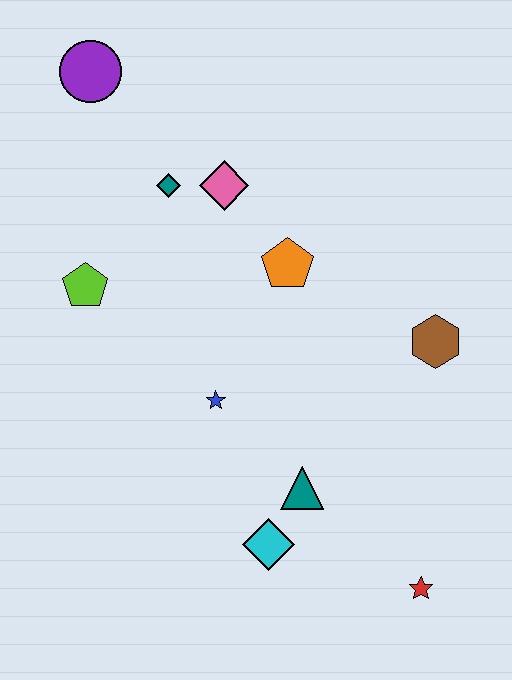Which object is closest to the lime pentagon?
The teal diamond is closest to the lime pentagon.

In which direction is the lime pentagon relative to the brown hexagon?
The lime pentagon is to the left of the brown hexagon.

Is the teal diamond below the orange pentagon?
No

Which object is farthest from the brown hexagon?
The purple circle is farthest from the brown hexagon.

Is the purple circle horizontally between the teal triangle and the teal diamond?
No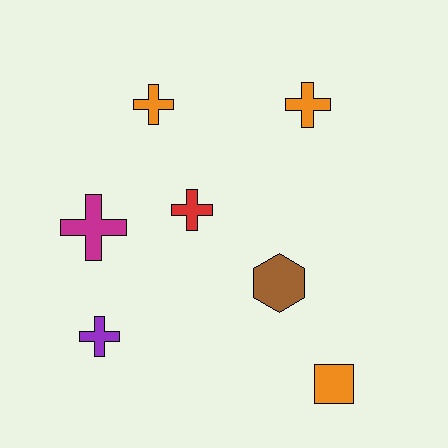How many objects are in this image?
There are 7 objects.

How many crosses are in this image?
There are 5 crosses.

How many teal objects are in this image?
There are no teal objects.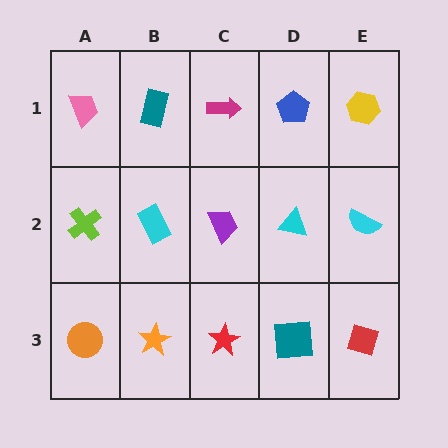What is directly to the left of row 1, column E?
A blue pentagon.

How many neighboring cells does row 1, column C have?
3.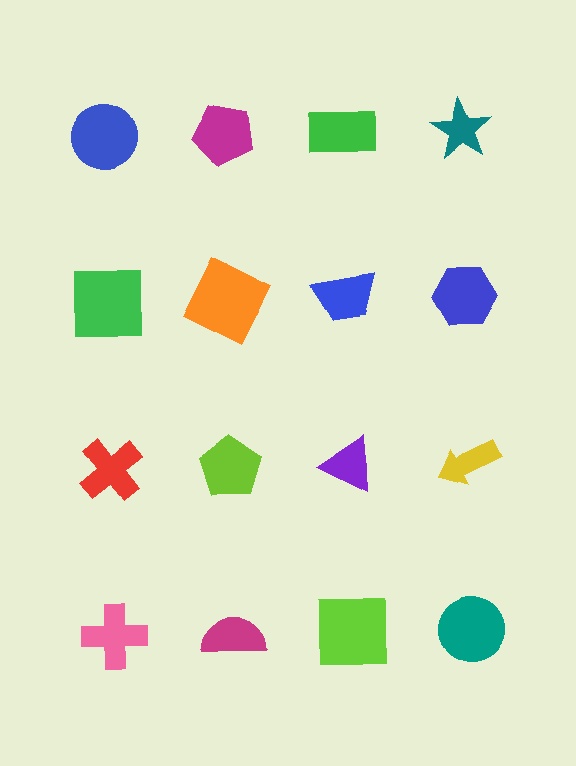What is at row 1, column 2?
A magenta pentagon.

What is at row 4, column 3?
A lime square.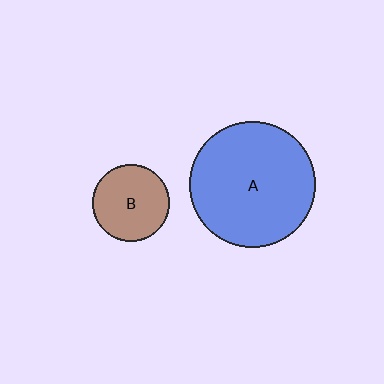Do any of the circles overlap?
No, none of the circles overlap.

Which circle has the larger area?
Circle A (blue).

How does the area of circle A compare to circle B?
Approximately 2.7 times.